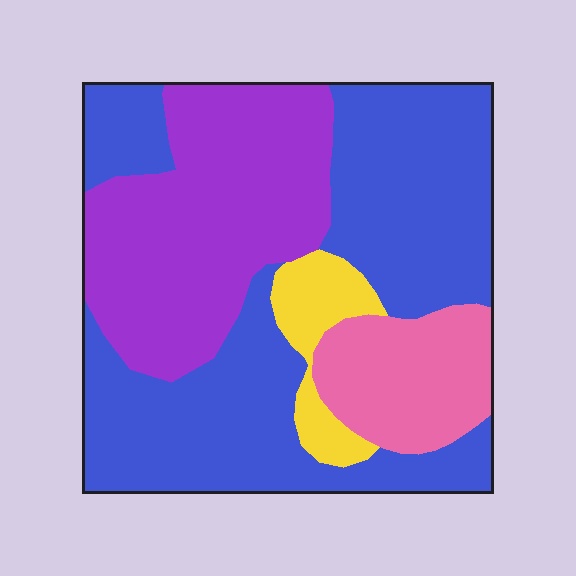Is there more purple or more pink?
Purple.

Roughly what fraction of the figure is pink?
Pink takes up less than a quarter of the figure.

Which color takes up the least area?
Yellow, at roughly 5%.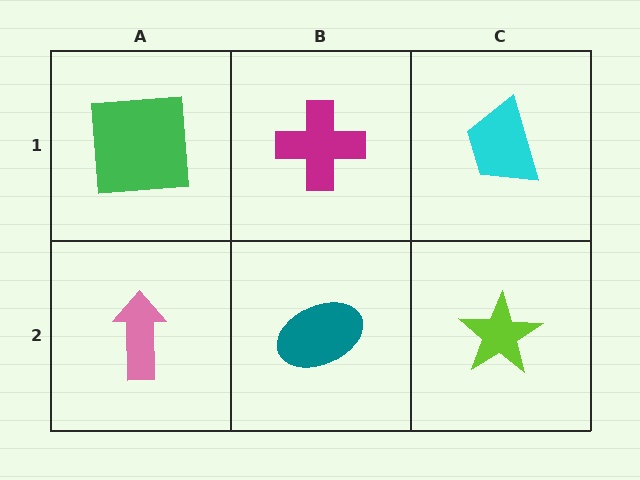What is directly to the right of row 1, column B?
A cyan trapezoid.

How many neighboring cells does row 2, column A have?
2.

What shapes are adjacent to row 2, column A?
A green square (row 1, column A), a teal ellipse (row 2, column B).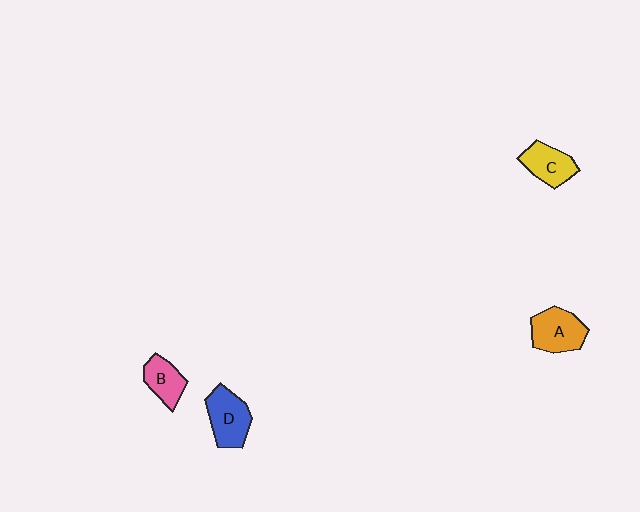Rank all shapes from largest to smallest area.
From largest to smallest: D (blue), A (orange), C (yellow), B (pink).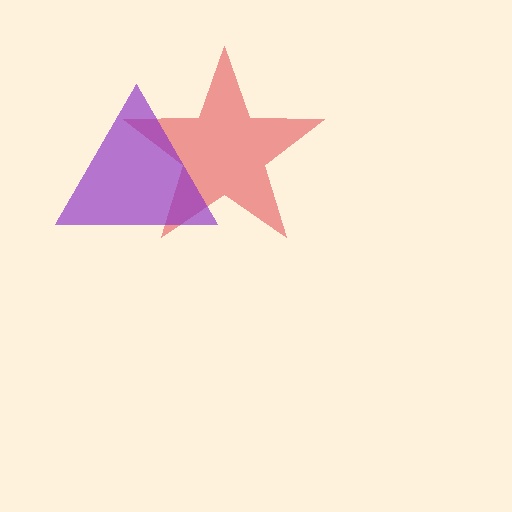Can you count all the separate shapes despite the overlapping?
Yes, there are 2 separate shapes.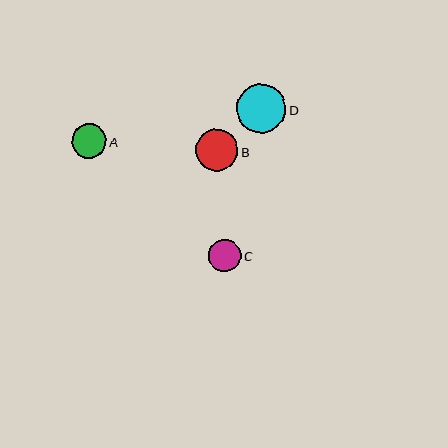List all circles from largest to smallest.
From largest to smallest: D, B, A, C.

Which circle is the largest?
Circle D is the largest with a size of approximately 49 pixels.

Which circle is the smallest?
Circle C is the smallest with a size of approximately 32 pixels.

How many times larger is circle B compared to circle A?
Circle B is approximately 1.2 times the size of circle A.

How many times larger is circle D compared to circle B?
Circle D is approximately 1.2 times the size of circle B.